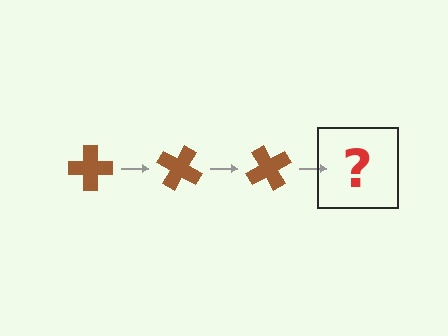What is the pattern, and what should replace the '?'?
The pattern is that the cross rotates 30 degrees each step. The '?' should be a brown cross rotated 90 degrees.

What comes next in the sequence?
The next element should be a brown cross rotated 90 degrees.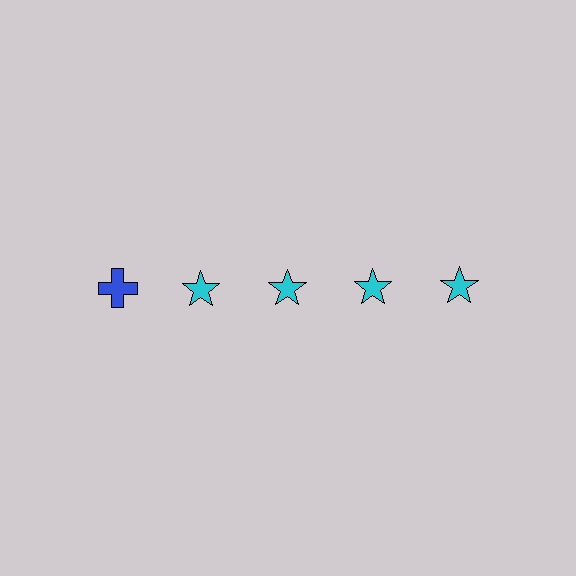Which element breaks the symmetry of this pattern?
The blue cross in the top row, leftmost column breaks the symmetry. All other shapes are cyan stars.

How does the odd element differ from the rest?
It differs in both color (blue instead of cyan) and shape (cross instead of star).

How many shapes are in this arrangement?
There are 5 shapes arranged in a grid pattern.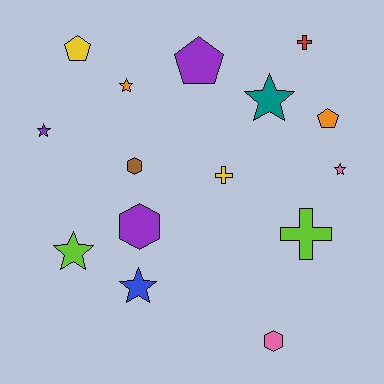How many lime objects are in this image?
There are 2 lime objects.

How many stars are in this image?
There are 6 stars.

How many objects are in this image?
There are 15 objects.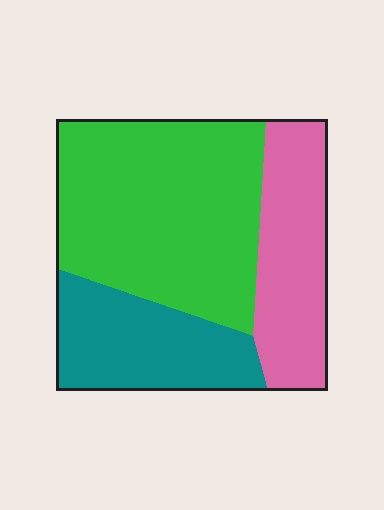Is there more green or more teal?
Green.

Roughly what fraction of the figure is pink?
Pink covers around 25% of the figure.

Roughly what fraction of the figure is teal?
Teal covers 24% of the figure.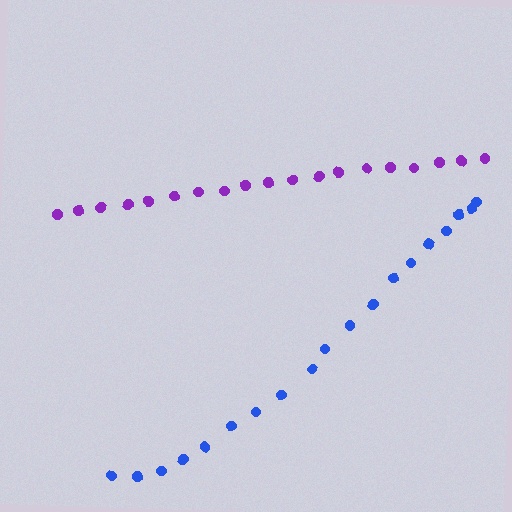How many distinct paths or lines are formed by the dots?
There are 2 distinct paths.